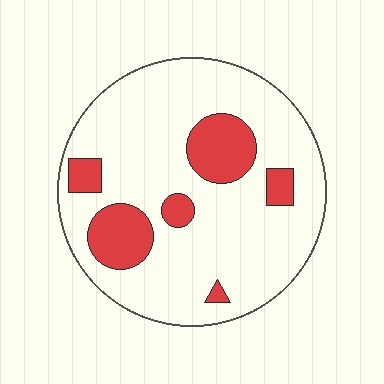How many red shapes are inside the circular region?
6.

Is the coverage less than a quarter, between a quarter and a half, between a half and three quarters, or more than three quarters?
Less than a quarter.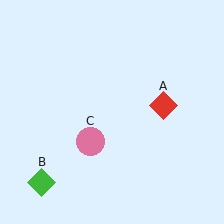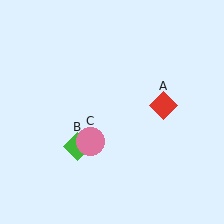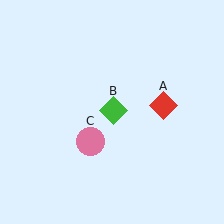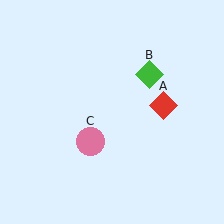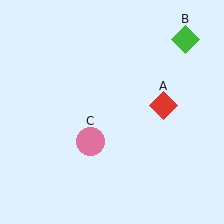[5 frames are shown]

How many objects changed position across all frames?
1 object changed position: green diamond (object B).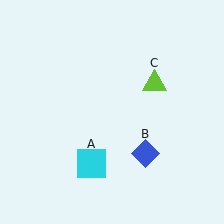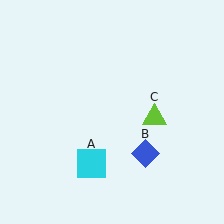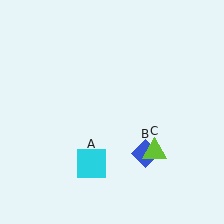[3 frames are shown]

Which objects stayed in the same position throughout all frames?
Cyan square (object A) and blue diamond (object B) remained stationary.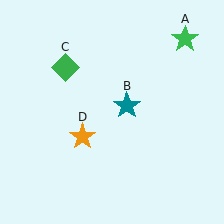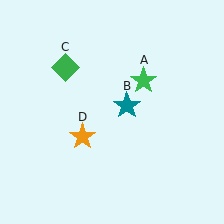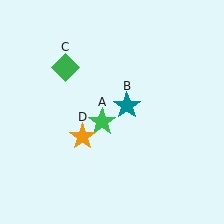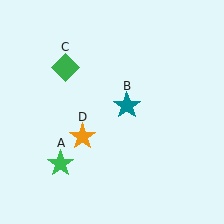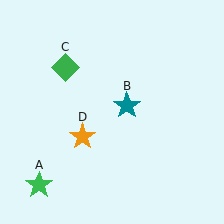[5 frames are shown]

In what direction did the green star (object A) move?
The green star (object A) moved down and to the left.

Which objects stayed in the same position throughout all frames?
Teal star (object B) and green diamond (object C) and orange star (object D) remained stationary.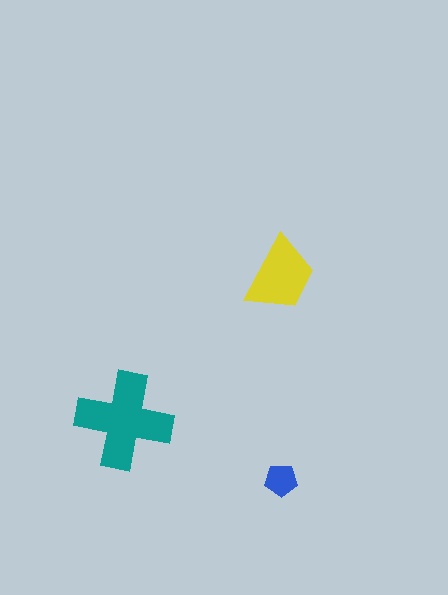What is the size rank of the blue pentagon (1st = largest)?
3rd.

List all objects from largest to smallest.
The teal cross, the yellow trapezoid, the blue pentagon.